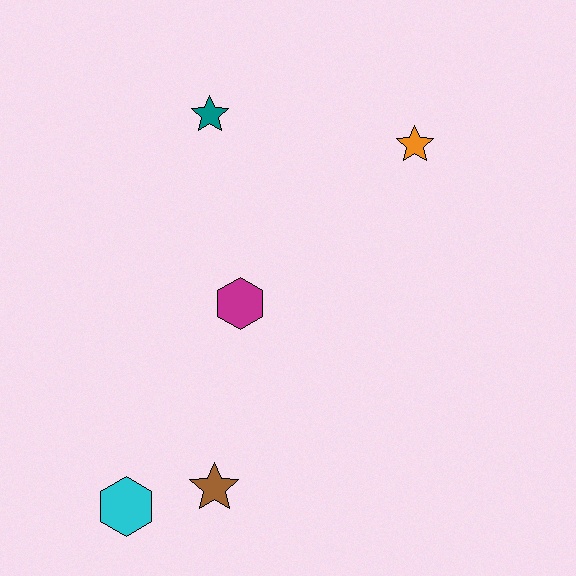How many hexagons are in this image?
There are 2 hexagons.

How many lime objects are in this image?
There are no lime objects.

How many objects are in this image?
There are 5 objects.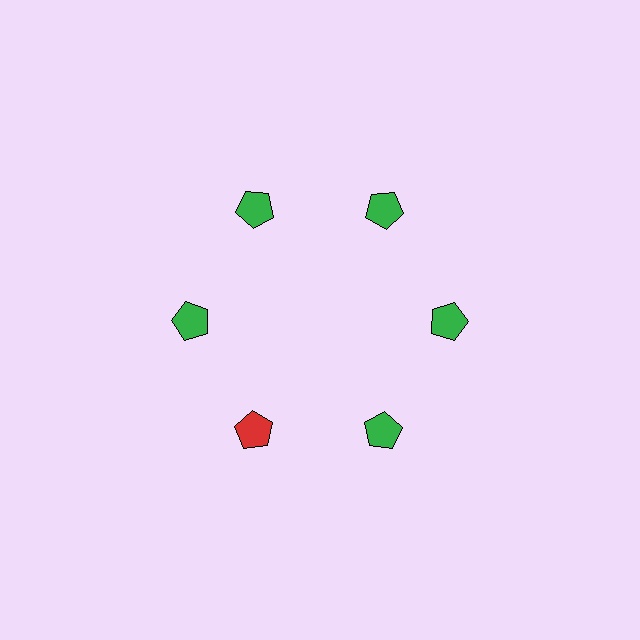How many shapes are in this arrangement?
There are 6 shapes arranged in a ring pattern.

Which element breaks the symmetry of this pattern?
The red pentagon at roughly the 7 o'clock position breaks the symmetry. All other shapes are green pentagons.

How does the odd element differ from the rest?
It has a different color: red instead of green.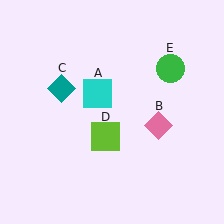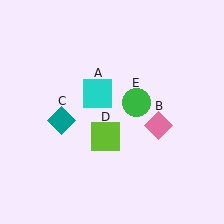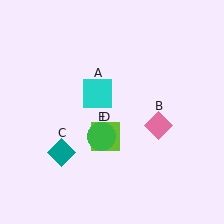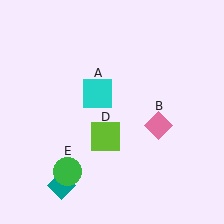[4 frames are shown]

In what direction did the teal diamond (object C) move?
The teal diamond (object C) moved down.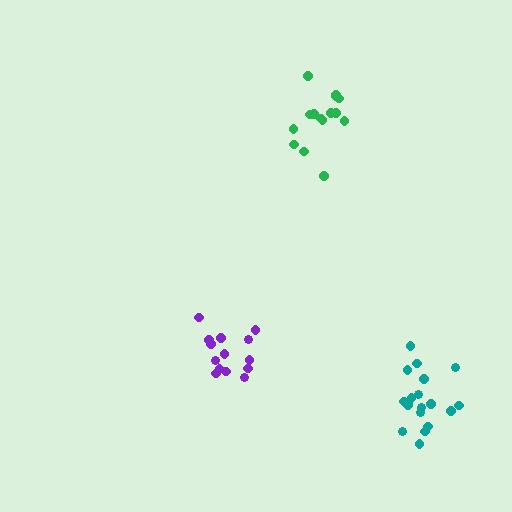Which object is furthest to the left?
The purple cluster is leftmost.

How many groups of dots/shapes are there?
There are 3 groups.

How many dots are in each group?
Group 1: 15 dots, Group 2: 14 dots, Group 3: 18 dots (47 total).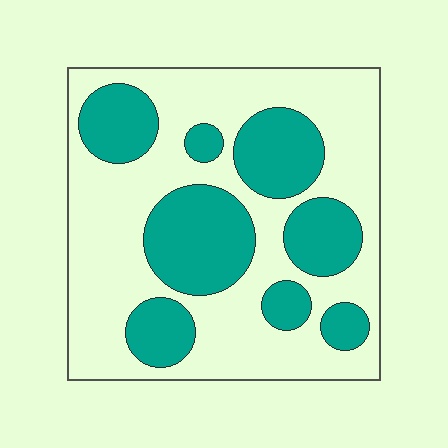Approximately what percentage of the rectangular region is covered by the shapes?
Approximately 35%.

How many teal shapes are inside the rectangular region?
8.